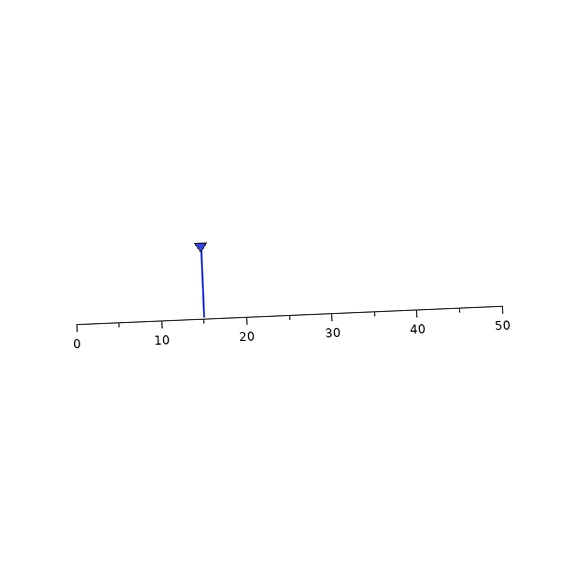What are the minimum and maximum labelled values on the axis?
The axis runs from 0 to 50.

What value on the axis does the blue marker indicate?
The marker indicates approximately 15.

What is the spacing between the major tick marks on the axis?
The major ticks are spaced 10 apart.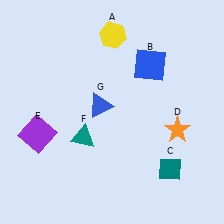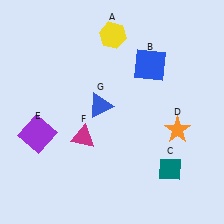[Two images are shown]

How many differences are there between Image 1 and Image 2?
There is 1 difference between the two images.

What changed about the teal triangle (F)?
In Image 1, F is teal. In Image 2, it changed to magenta.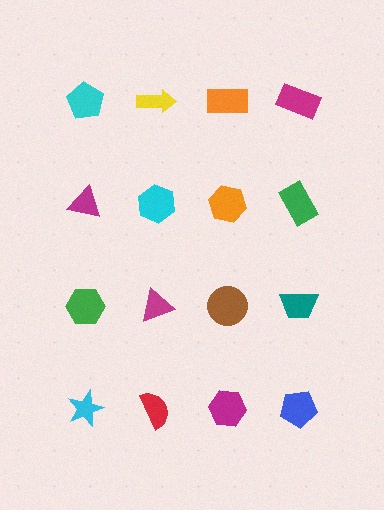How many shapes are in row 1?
4 shapes.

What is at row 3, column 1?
A green hexagon.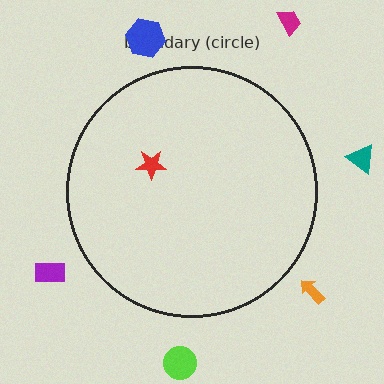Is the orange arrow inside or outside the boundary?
Outside.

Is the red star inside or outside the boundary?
Inside.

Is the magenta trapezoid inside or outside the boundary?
Outside.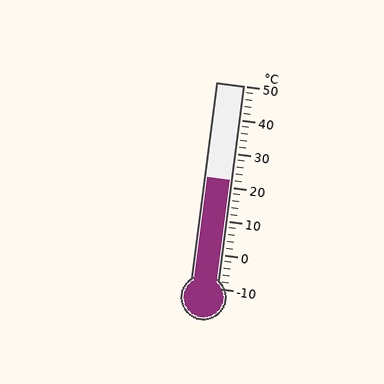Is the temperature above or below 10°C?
The temperature is above 10°C.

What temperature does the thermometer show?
The thermometer shows approximately 22°C.